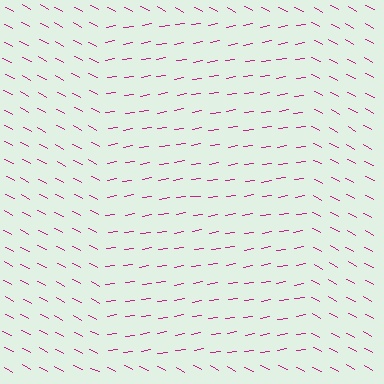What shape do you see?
I see a rectangle.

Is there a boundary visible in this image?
Yes, there is a texture boundary formed by a change in line orientation.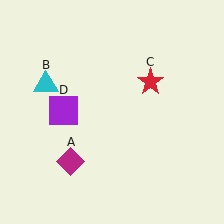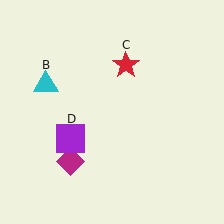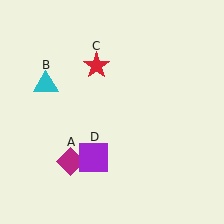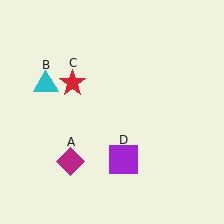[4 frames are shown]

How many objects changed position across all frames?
2 objects changed position: red star (object C), purple square (object D).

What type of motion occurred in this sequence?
The red star (object C), purple square (object D) rotated counterclockwise around the center of the scene.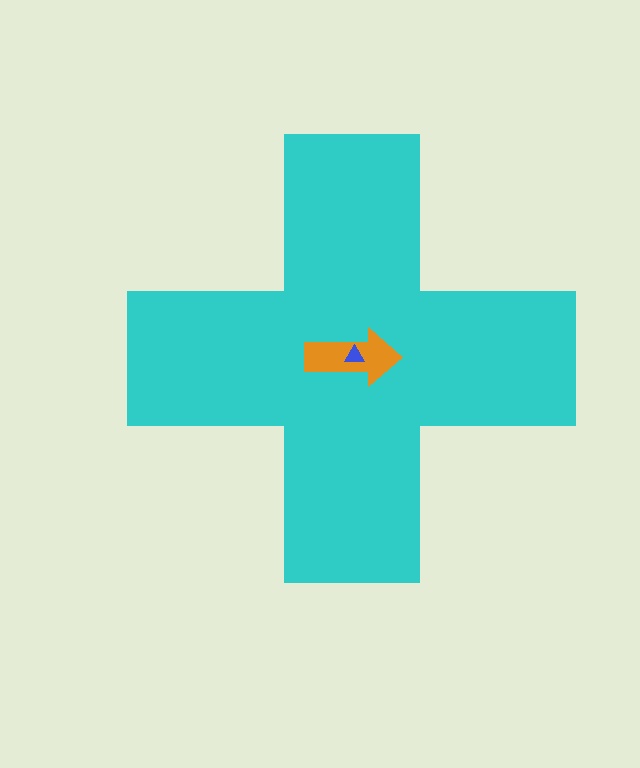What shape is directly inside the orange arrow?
The blue triangle.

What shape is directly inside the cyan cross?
The orange arrow.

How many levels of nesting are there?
3.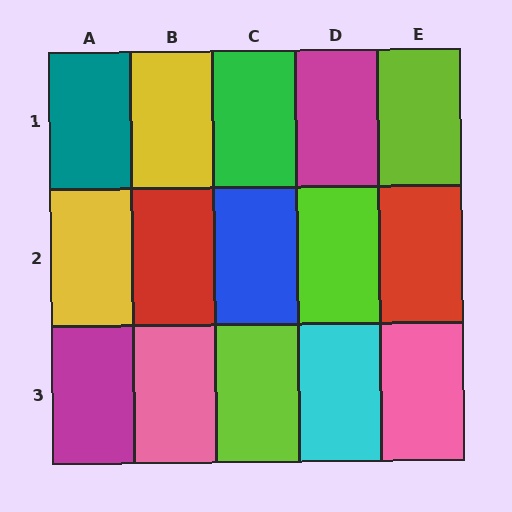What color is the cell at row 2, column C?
Blue.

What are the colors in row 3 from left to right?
Magenta, pink, lime, cyan, pink.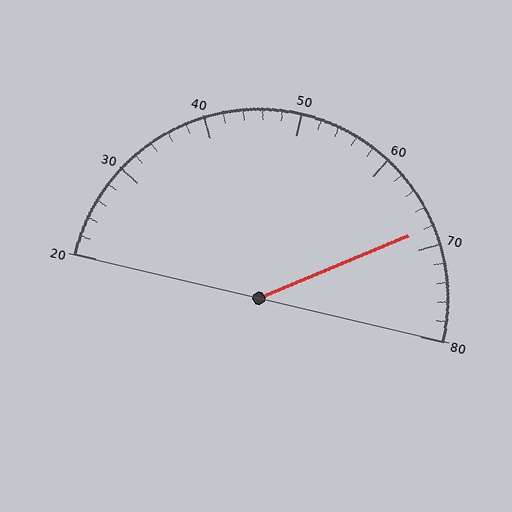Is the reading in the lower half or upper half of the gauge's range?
The reading is in the upper half of the range (20 to 80).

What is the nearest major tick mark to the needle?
The nearest major tick mark is 70.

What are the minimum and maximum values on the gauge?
The gauge ranges from 20 to 80.